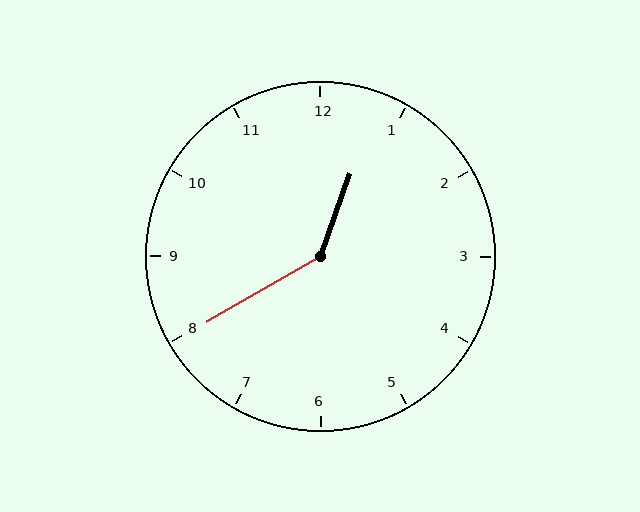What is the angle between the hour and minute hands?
Approximately 140 degrees.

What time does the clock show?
12:40.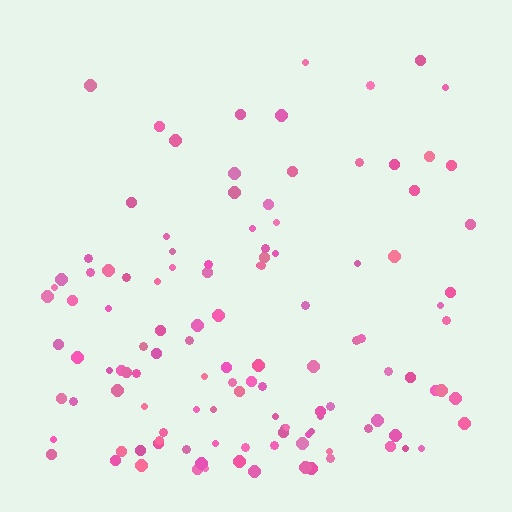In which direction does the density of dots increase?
From top to bottom, with the bottom side densest.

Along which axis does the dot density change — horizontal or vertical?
Vertical.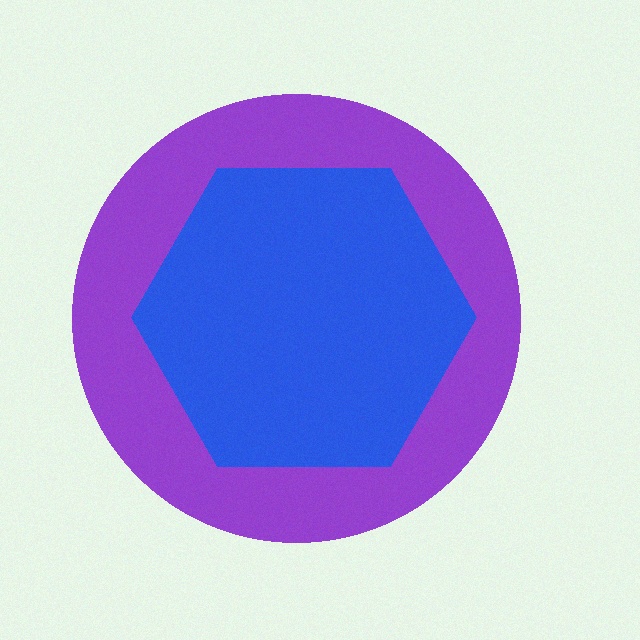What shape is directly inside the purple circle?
The blue hexagon.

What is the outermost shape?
The purple circle.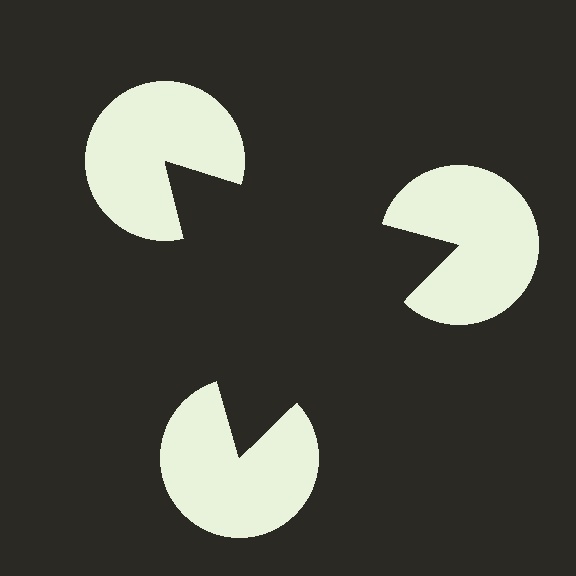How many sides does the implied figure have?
3 sides.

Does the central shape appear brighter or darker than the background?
It typically appears slightly darker than the background, even though no actual brightness change is drawn.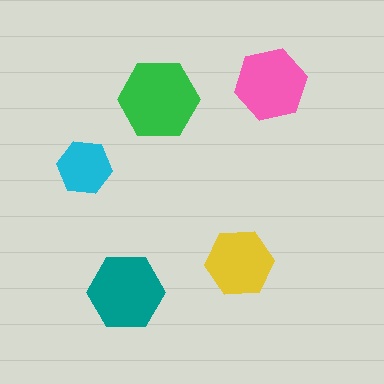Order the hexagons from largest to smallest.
the green one, the teal one, the pink one, the yellow one, the cyan one.